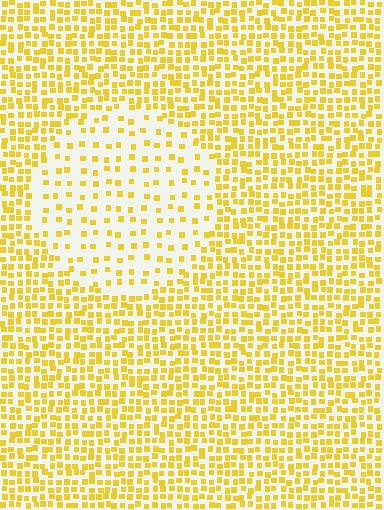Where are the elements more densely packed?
The elements are more densely packed outside the circle boundary.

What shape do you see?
I see a circle.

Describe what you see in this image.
The image contains small yellow elements arranged at two different densities. A circle-shaped region is visible where the elements are less densely packed than the surrounding area.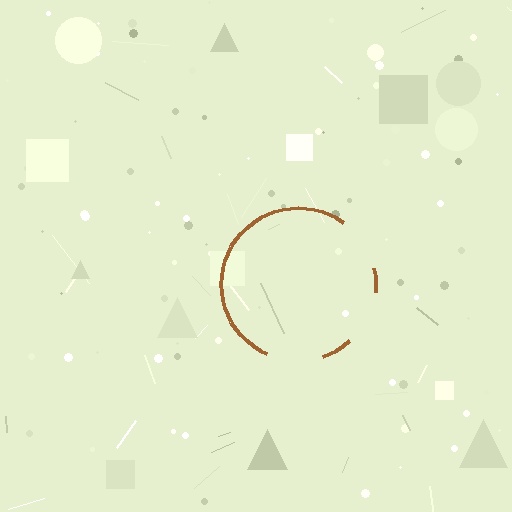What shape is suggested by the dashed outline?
The dashed outline suggests a circle.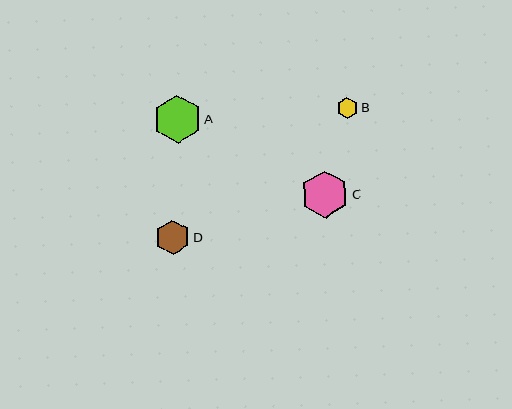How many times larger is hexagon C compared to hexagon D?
Hexagon C is approximately 1.4 times the size of hexagon D.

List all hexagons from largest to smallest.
From largest to smallest: A, C, D, B.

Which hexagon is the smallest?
Hexagon B is the smallest with a size of approximately 21 pixels.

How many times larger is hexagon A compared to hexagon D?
Hexagon A is approximately 1.4 times the size of hexagon D.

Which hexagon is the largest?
Hexagon A is the largest with a size of approximately 48 pixels.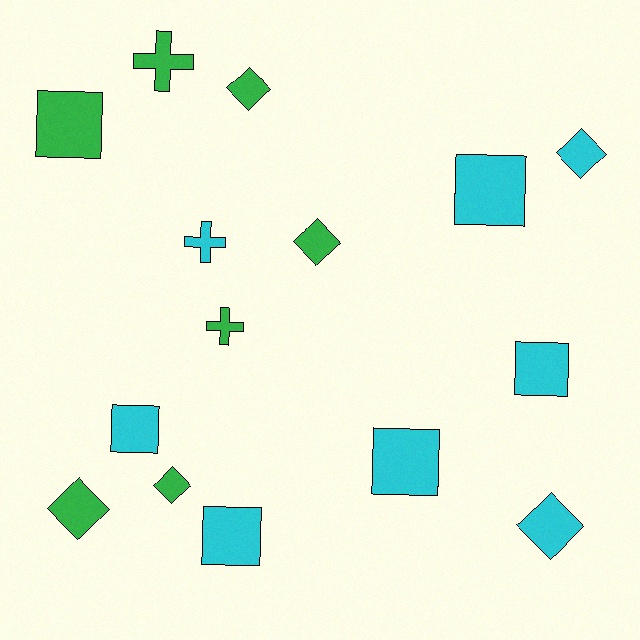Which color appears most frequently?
Cyan, with 8 objects.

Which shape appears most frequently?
Square, with 6 objects.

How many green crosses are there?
There are 2 green crosses.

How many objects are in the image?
There are 15 objects.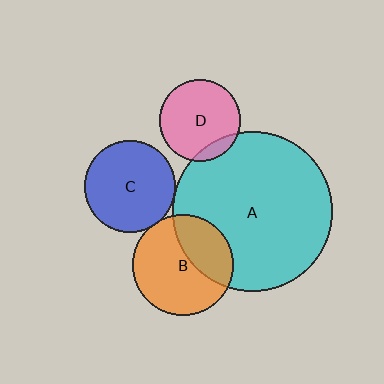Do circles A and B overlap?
Yes.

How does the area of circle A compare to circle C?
Approximately 3.1 times.